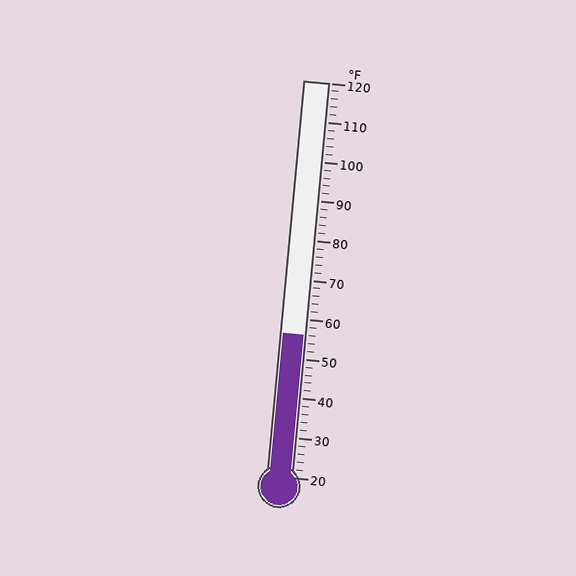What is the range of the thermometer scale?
The thermometer scale ranges from 20°F to 120°F.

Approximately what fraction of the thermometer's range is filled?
The thermometer is filled to approximately 35% of its range.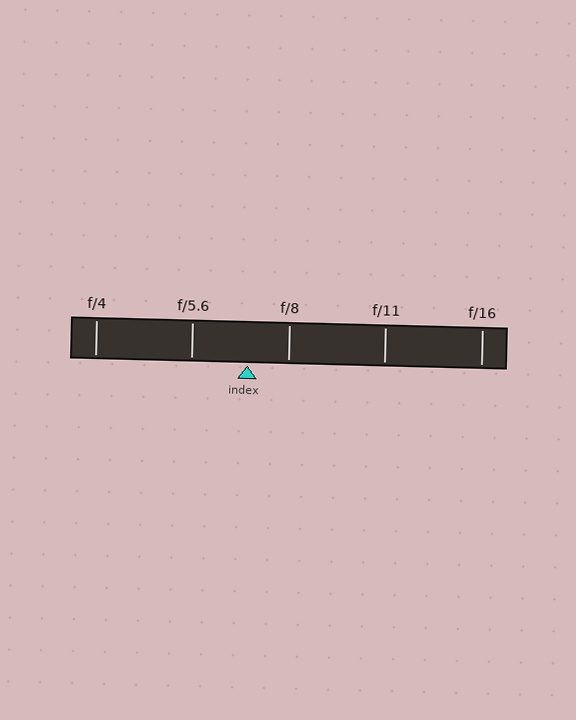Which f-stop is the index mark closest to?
The index mark is closest to f/8.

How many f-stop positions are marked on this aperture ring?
There are 5 f-stop positions marked.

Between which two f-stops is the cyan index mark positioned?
The index mark is between f/5.6 and f/8.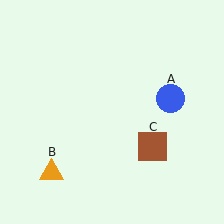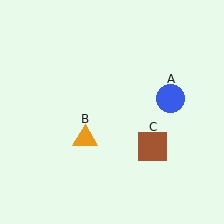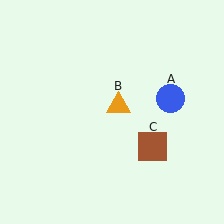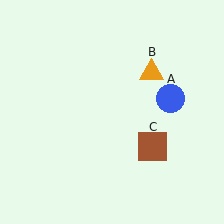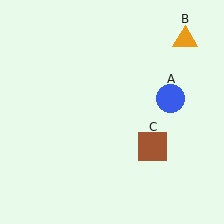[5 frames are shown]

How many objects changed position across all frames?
1 object changed position: orange triangle (object B).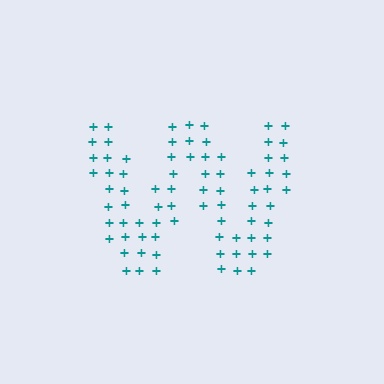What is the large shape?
The large shape is the letter W.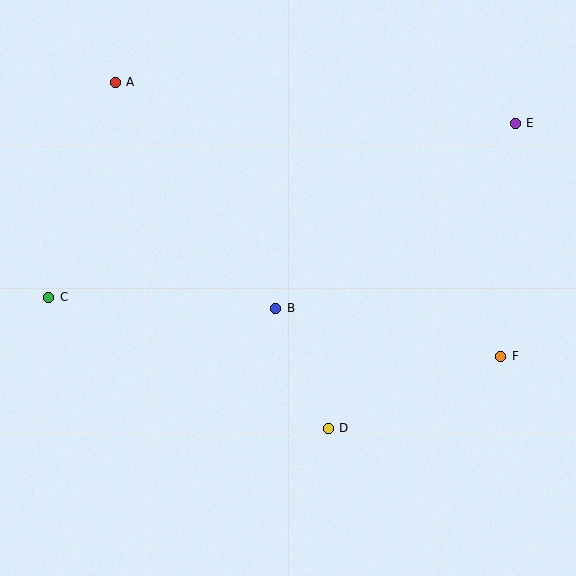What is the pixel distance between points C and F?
The distance between C and F is 456 pixels.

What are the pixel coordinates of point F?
Point F is at (501, 356).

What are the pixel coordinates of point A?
Point A is at (115, 82).